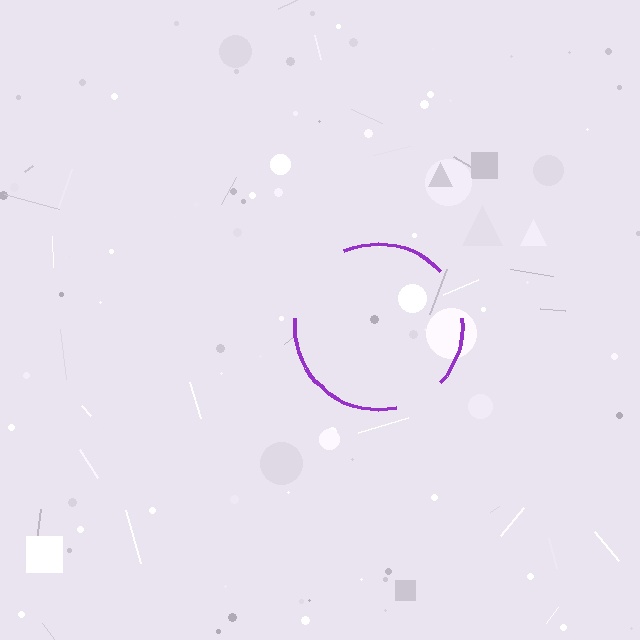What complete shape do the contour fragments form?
The contour fragments form a circle.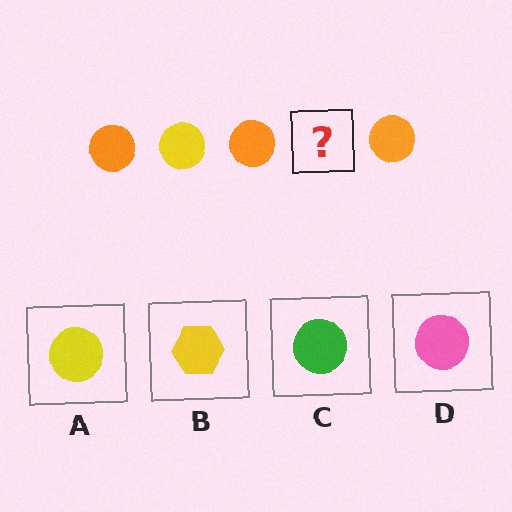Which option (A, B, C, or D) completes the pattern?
A.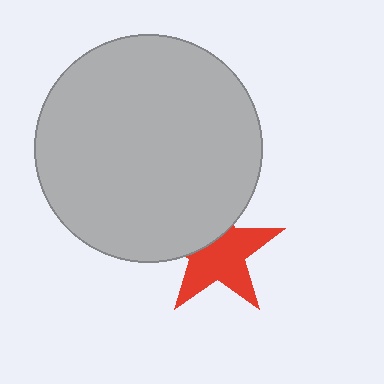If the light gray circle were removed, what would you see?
You would see the complete red star.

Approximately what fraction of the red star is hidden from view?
Roughly 35% of the red star is hidden behind the light gray circle.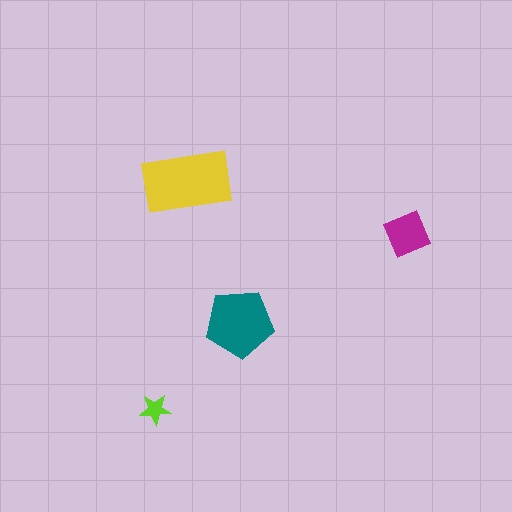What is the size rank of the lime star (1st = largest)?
4th.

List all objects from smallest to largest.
The lime star, the magenta diamond, the teal pentagon, the yellow rectangle.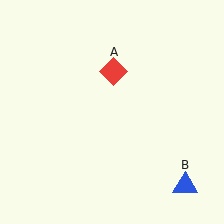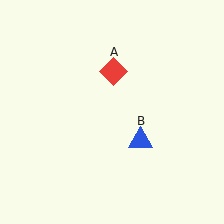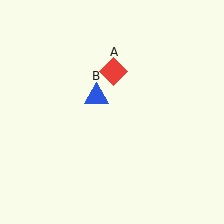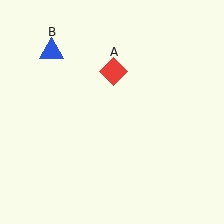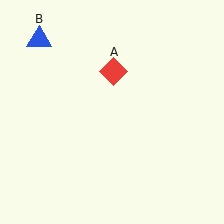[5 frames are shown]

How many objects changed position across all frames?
1 object changed position: blue triangle (object B).